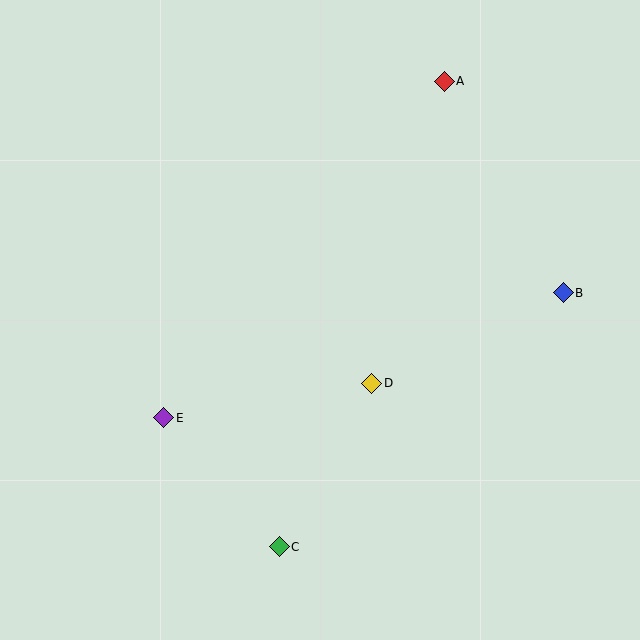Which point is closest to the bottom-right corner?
Point B is closest to the bottom-right corner.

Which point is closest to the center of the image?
Point D at (372, 383) is closest to the center.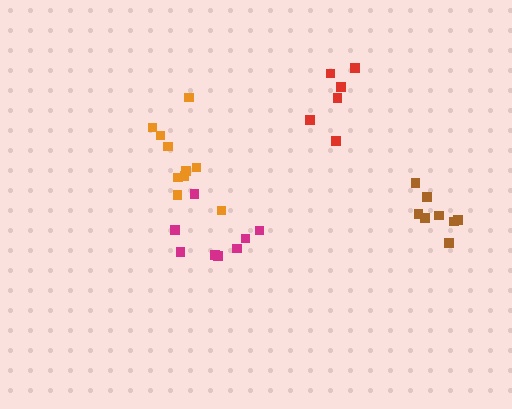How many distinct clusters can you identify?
There are 4 distinct clusters.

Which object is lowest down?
The magenta cluster is bottommost.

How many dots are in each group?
Group 1: 8 dots, Group 2: 8 dots, Group 3: 6 dots, Group 4: 10 dots (32 total).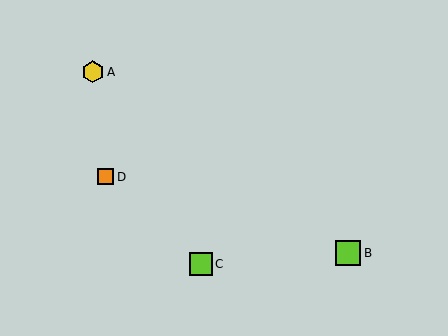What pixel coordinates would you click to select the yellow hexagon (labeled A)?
Click at (93, 72) to select the yellow hexagon A.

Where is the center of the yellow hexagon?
The center of the yellow hexagon is at (93, 72).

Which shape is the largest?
The lime square (labeled B) is the largest.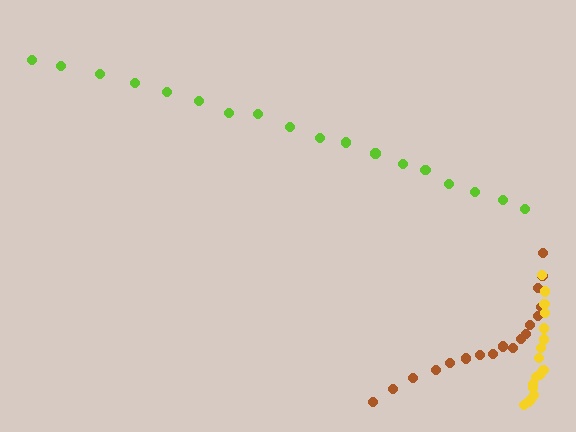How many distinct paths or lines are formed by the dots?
There are 3 distinct paths.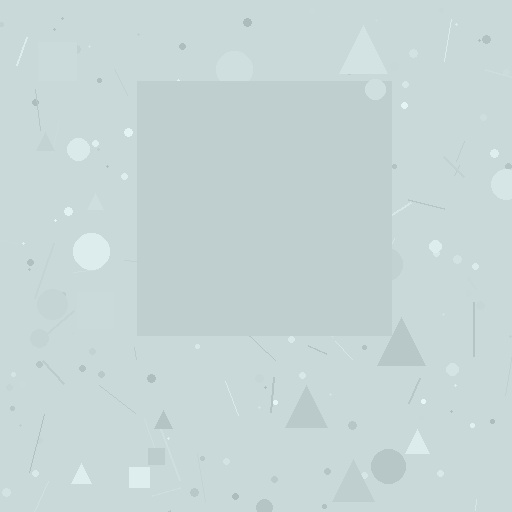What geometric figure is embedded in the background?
A square is embedded in the background.